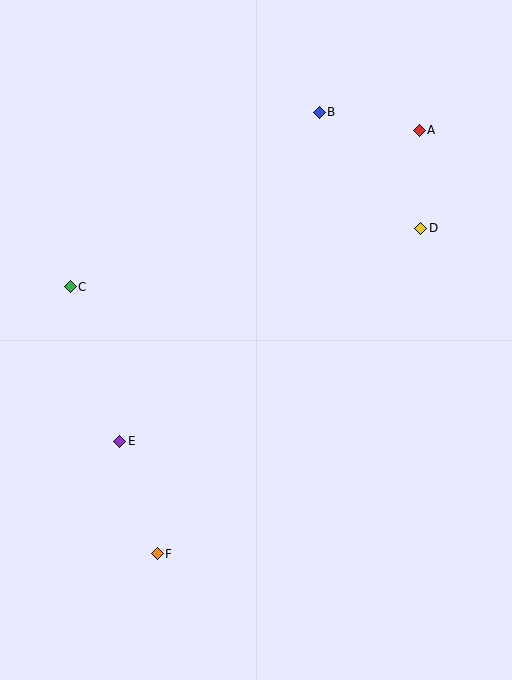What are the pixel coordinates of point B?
Point B is at (319, 112).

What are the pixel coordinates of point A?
Point A is at (419, 130).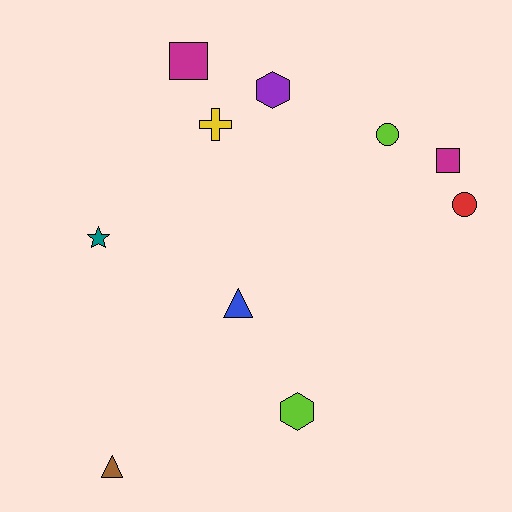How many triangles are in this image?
There are 2 triangles.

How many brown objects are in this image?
There is 1 brown object.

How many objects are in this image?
There are 10 objects.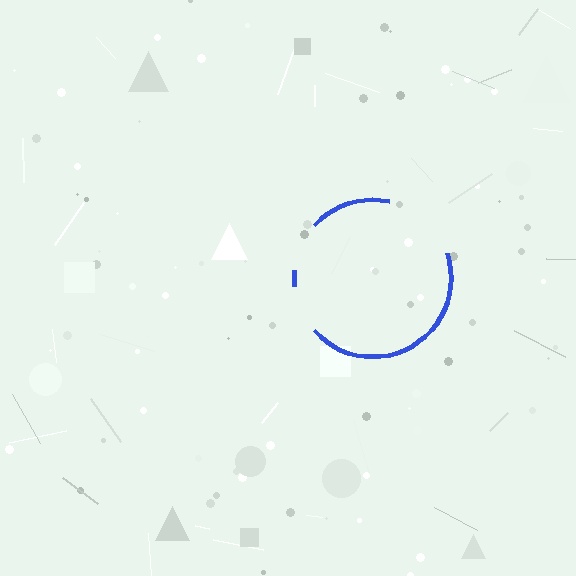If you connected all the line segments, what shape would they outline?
They would outline a circle.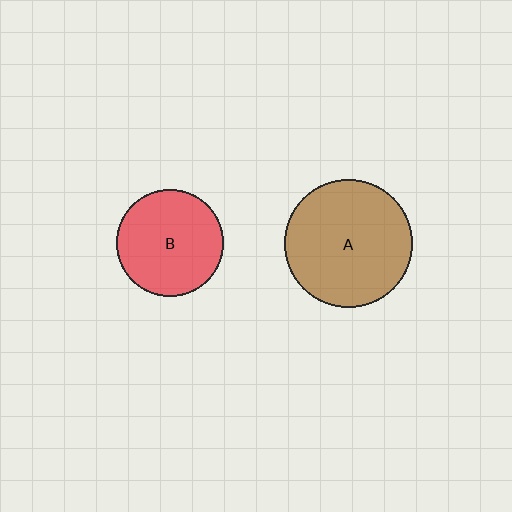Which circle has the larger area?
Circle A (brown).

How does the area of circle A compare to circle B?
Approximately 1.4 times.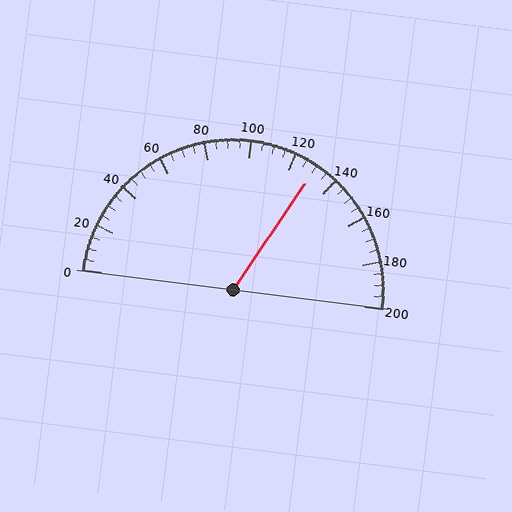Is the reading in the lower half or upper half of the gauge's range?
The reading is in the upper half of the range (0 to 200).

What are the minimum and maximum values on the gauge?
The gauge ranges from 0 to 200.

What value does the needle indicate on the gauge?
The needle indicates approximately 130.